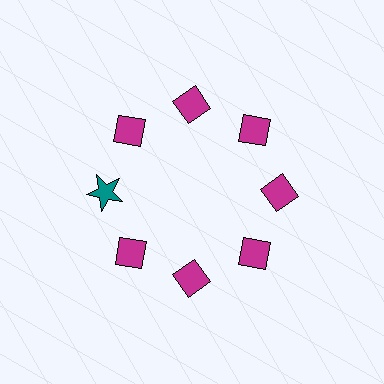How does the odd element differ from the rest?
It differs in both color (teal instead of magenta) and shape (star instead of diamond).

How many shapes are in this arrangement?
There are 8 shapes arranged in a ring pattern.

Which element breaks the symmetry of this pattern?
The teal star at roughly the 9 o'clock position breaks the symmetry. All other shapes are magenta diamonds.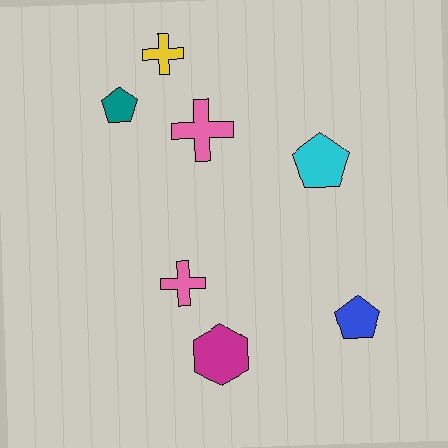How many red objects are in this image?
There are no red objects.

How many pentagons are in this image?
There are 3 pentagons.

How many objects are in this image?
There are 7 objects.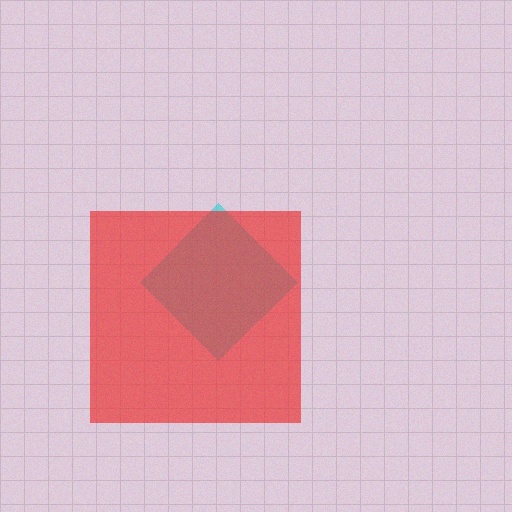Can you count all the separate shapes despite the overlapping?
Yes, there are 2 separate shapes.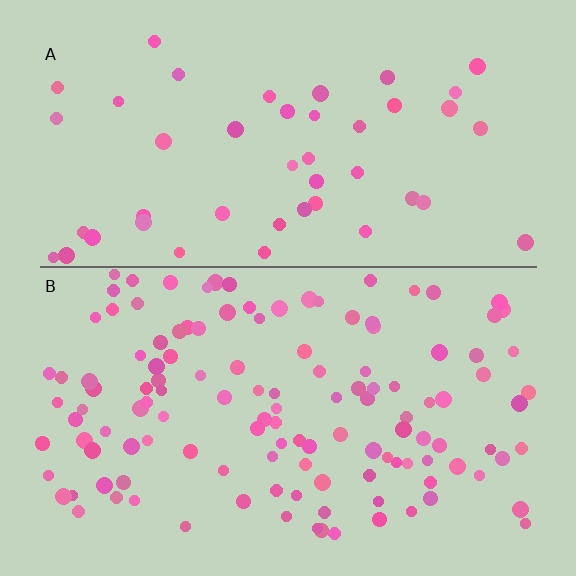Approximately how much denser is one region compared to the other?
Approximately 2.7× — region B over region A.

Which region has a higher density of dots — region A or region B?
B (the bottom).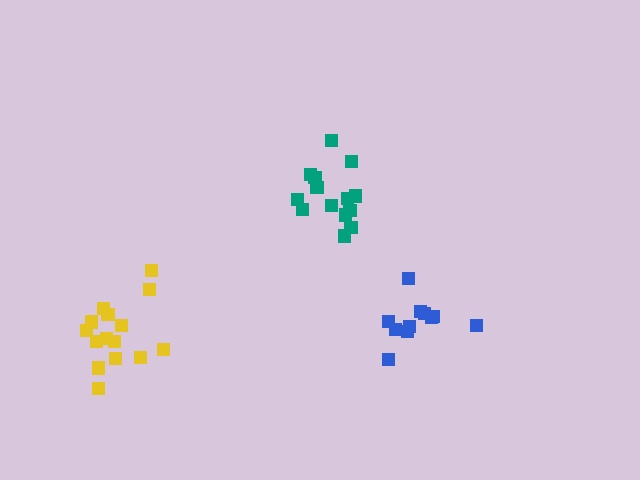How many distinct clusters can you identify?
There are 3 distinct clusters.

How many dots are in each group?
Group 1: 11 dots, Group 2: 14 dots, Group 3: 15 dots (40 total).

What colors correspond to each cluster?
The clusters are colored: blue, teal, yellow.